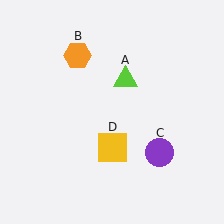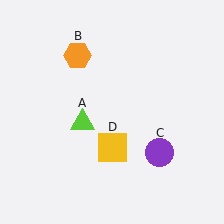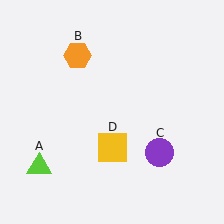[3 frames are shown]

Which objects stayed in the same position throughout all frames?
Orange hexagon (object B) and purple circle (object C) and yellow square (object D) remained stationary.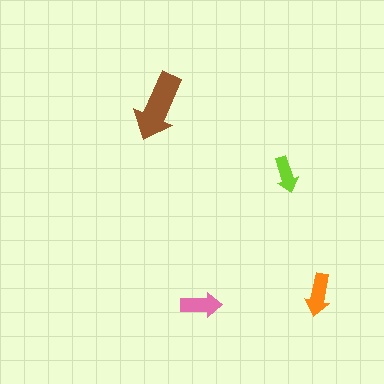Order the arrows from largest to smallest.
the brown one, the orange one, the pink one, the lime one.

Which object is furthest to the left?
The brown arrow is leftmost.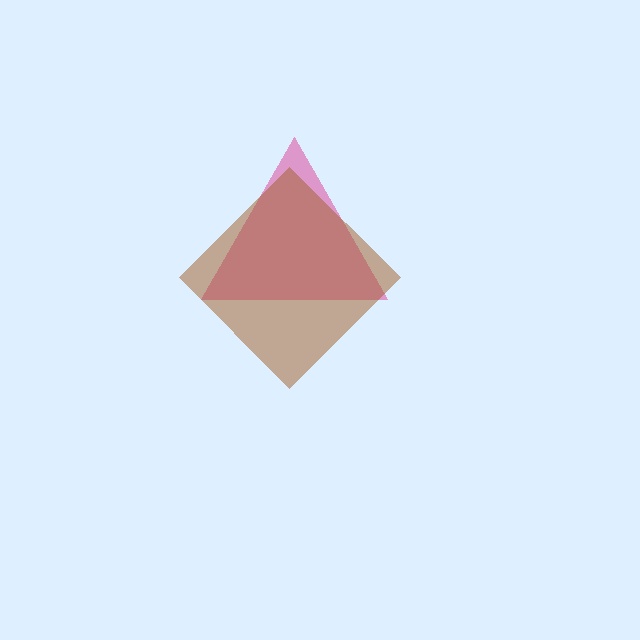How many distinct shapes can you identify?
There are 2 distinct shapes: a pink triangle, a brown diamond.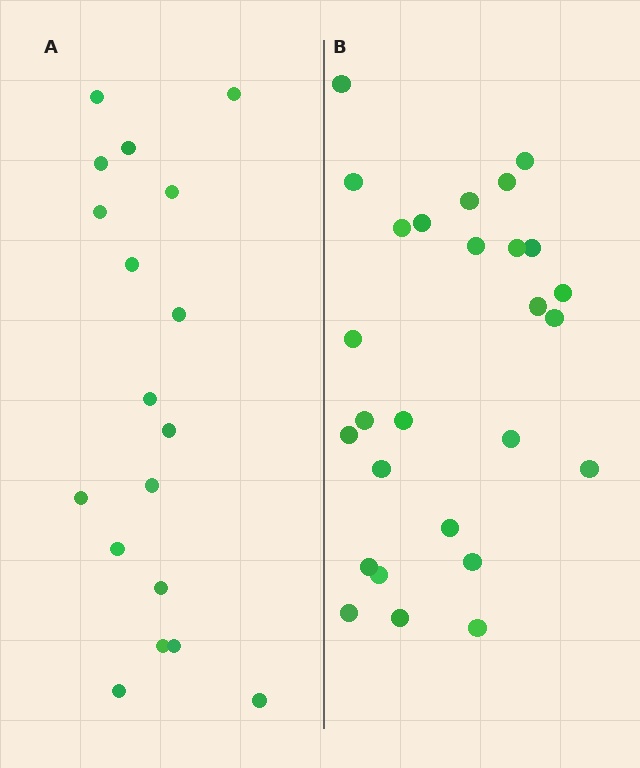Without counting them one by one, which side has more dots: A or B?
Region B (the right region) has more dots.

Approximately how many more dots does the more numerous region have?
Region B has roughly 8 or so more dots than region A.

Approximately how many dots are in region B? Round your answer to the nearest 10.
About 30 dots. (The exact count is 27, which rounds to 30.)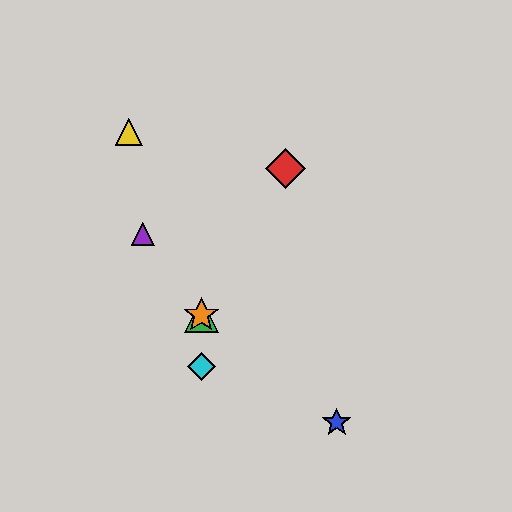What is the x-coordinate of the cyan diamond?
The cyan diamond is at x≈201.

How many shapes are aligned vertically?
3 shapes (the green triangle, the orange star, the cyan diamond) are aligned vertically.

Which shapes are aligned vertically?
The green triangle, the orange star, the cyan diamond are aligned vertically.